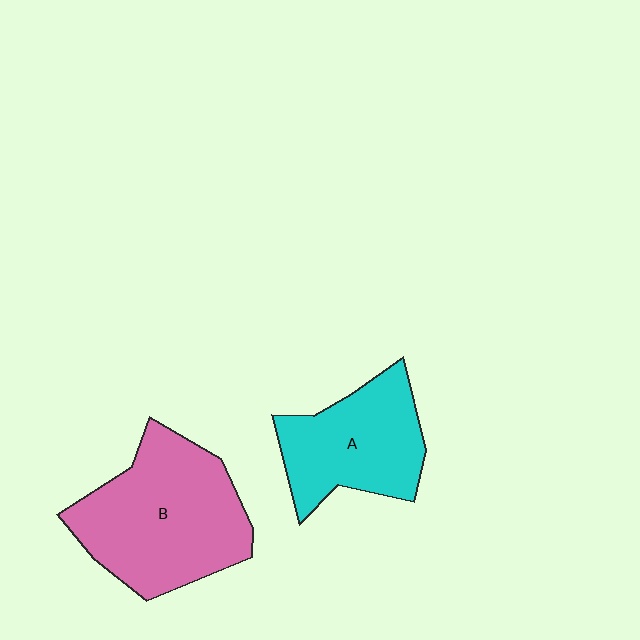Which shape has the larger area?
Shape B (pink).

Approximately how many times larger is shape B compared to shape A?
Approximately 1.4 times.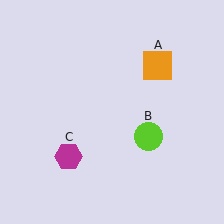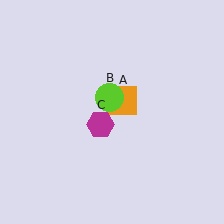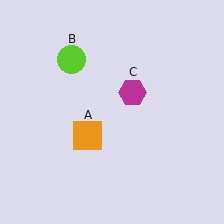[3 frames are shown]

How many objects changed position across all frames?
3 objects changed position: orange square (object A), lime circle (object B), magenta hexagon (object C).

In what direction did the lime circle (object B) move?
The lime circle (object B) moved up and to the left.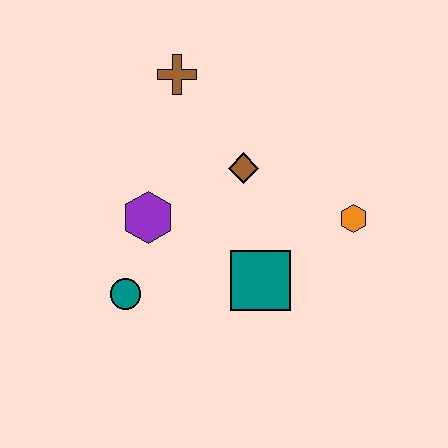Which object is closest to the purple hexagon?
The teal circle is closest to the purple hexagon.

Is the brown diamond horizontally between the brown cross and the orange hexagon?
Yes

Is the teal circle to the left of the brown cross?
Yes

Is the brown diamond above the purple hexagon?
Yes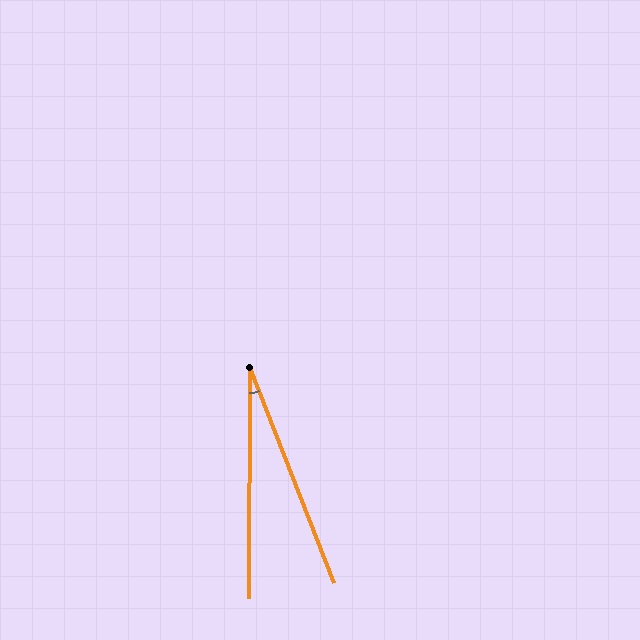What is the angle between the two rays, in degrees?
Approximately 22 degrees.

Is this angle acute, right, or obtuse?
It is acute.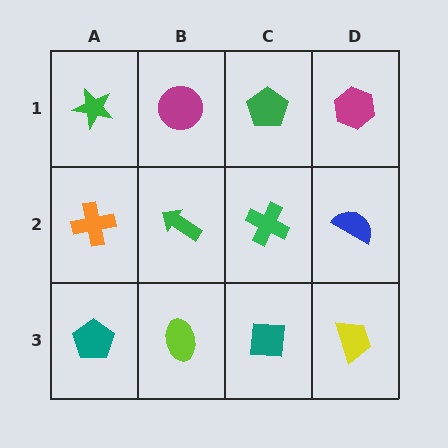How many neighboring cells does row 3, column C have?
3.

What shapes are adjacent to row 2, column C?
A green pentagon (row 1, column C), a teal square (row 3, column C), a green arrow (row 2, column B), a blue semicircle (row 2, column D).